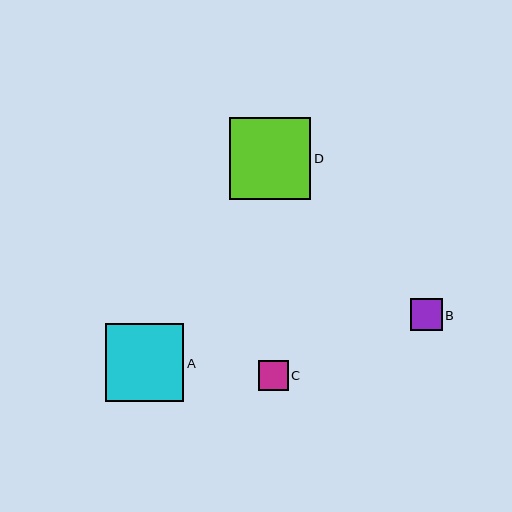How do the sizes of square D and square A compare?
Square D and square A are approximately the same size.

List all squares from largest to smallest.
From largest to smallest: D, A, B, C.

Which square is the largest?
Square D is the largest with a size of approximately 81 pixels.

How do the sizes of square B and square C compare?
Square B and square C are approximately the same size.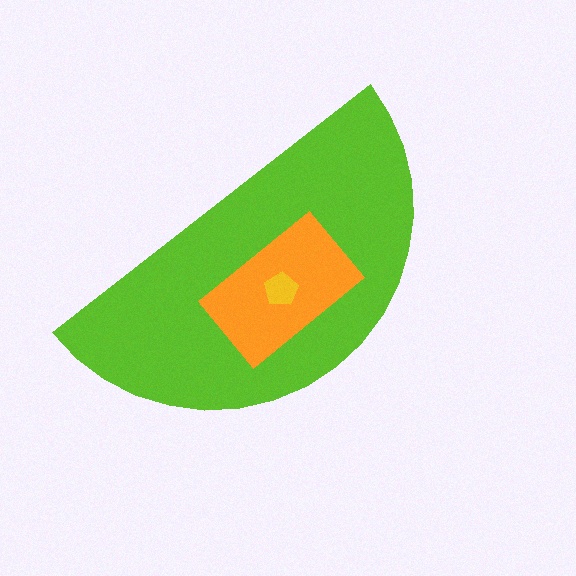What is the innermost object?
The yellow pentagon.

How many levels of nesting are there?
3.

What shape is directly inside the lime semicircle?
The orange rectangle.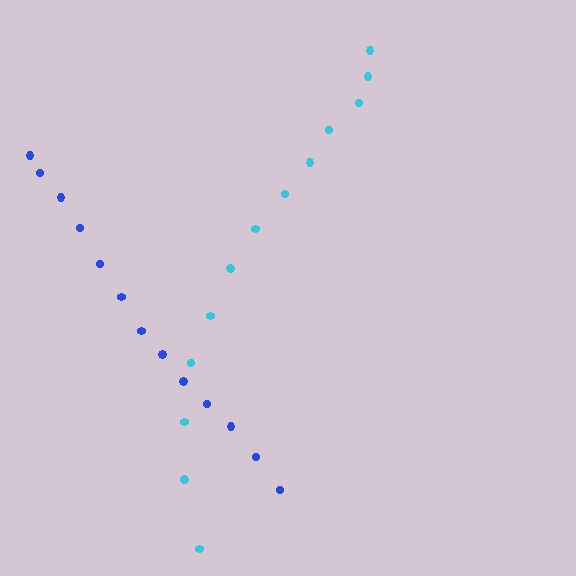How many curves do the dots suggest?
There are 2 distinct paths.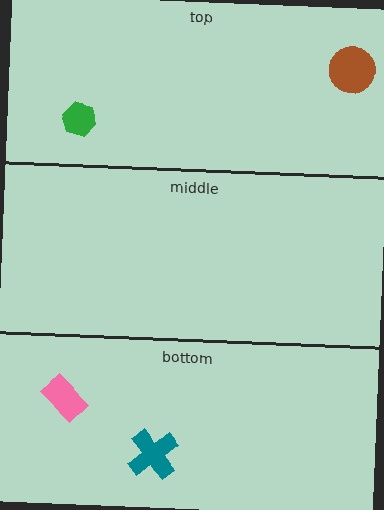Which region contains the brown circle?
The top region.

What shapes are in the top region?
The brown circle, the green hexagon.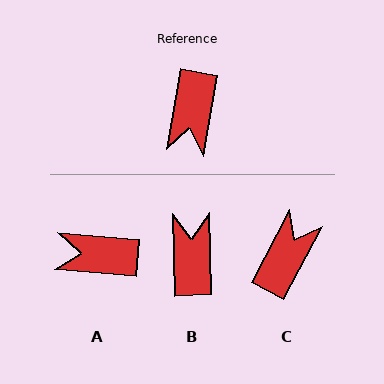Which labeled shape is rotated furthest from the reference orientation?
B, about 168 degrees away.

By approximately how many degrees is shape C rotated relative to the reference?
Approximately 162 degrees counter-clockwise.